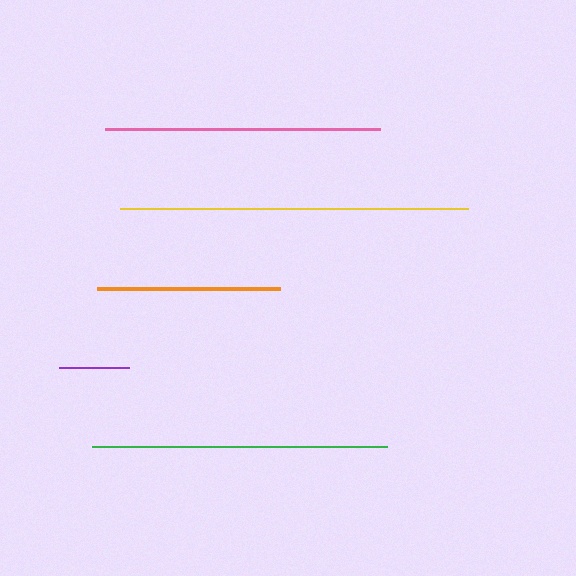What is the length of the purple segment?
The purple segment is approximately 70 pixels long.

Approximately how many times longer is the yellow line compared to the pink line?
The yellow line is approximately 1.3 times the length of the pink line.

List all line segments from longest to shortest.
From longest to shortest: yellow, green, pink, orange, purple.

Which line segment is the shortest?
The purple line is the shortest at approximately 70 pixels.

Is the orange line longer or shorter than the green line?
The green line is longer than the orange line.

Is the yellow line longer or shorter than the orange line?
The yellow line is longer than the orange line.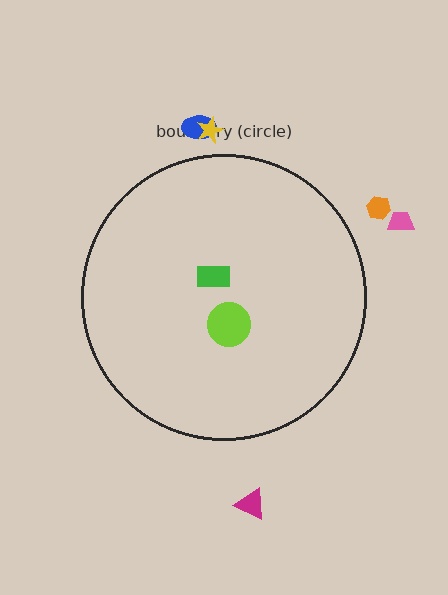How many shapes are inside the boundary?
2 inside, 5 outside.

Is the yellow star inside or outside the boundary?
Outside.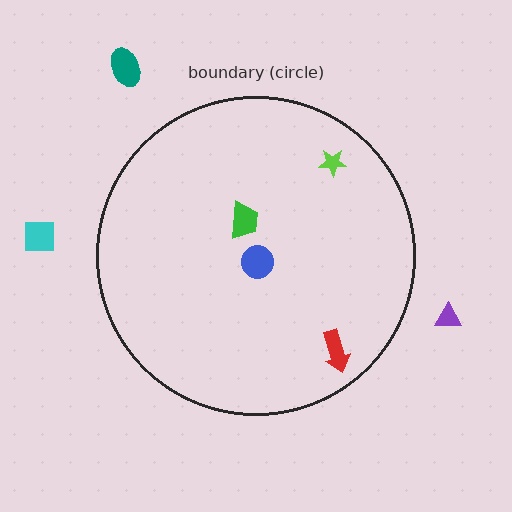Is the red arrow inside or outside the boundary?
Inside.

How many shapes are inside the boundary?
4 inside, 3 outside.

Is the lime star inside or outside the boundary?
Inside.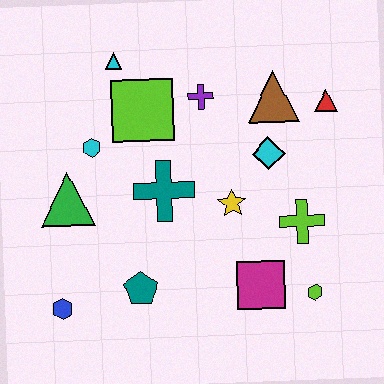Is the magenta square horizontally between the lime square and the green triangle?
No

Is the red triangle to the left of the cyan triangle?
No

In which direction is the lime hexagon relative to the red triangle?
The lime hexagon is below the red triangle.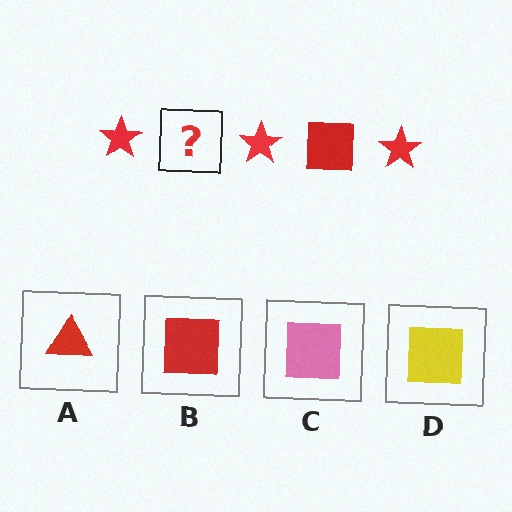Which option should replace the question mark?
Option B.